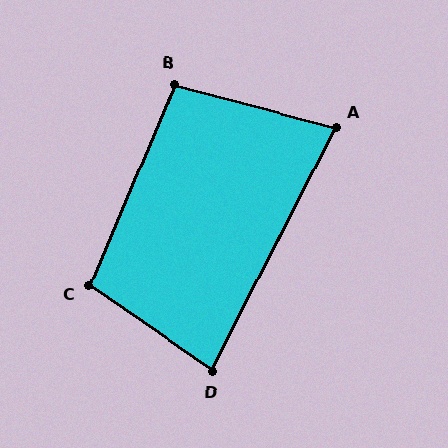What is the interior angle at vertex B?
Approximately 98 degrees (obtuse).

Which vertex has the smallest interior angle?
A, at approximately 78 degrees.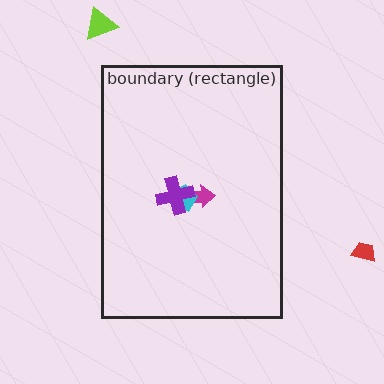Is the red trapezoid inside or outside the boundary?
Outside.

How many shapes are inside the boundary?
3 inside, 2 outside.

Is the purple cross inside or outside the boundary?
Inside.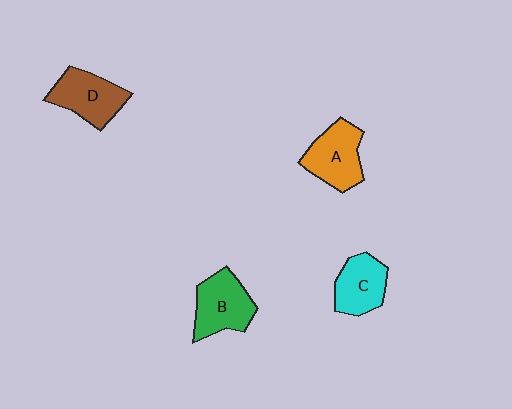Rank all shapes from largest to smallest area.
From largest to smallest: B (green), A (orange), D (brown), C (cyan).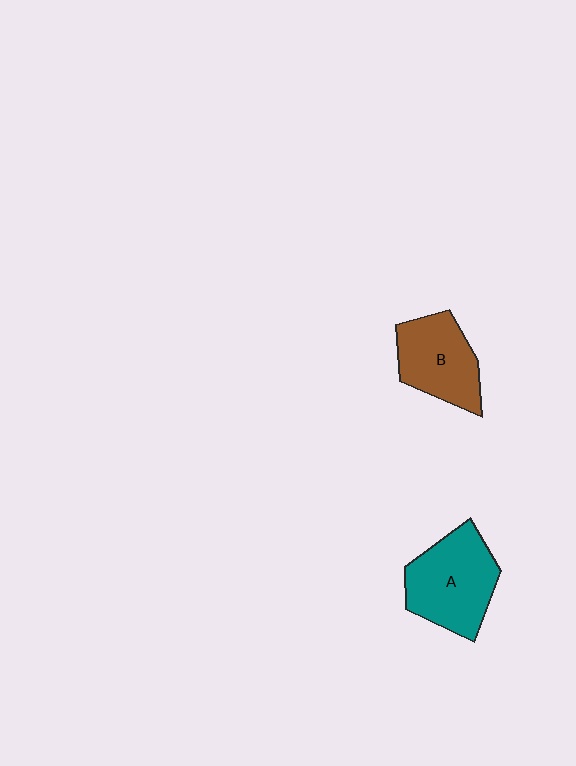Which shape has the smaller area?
Shape B (brown).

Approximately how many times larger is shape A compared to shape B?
Approximately 1.2 times.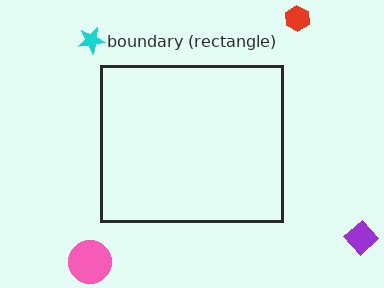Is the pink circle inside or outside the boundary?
Outside.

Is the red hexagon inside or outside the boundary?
Outside.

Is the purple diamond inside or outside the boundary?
Outside.